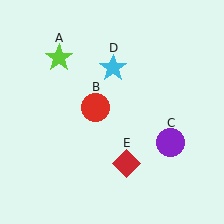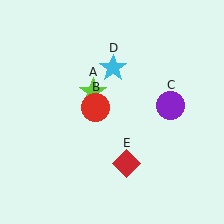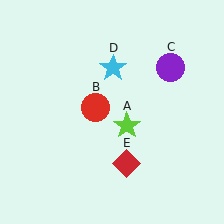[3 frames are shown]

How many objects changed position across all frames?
2 objects changed position: lime star (object A), purple circle (object C).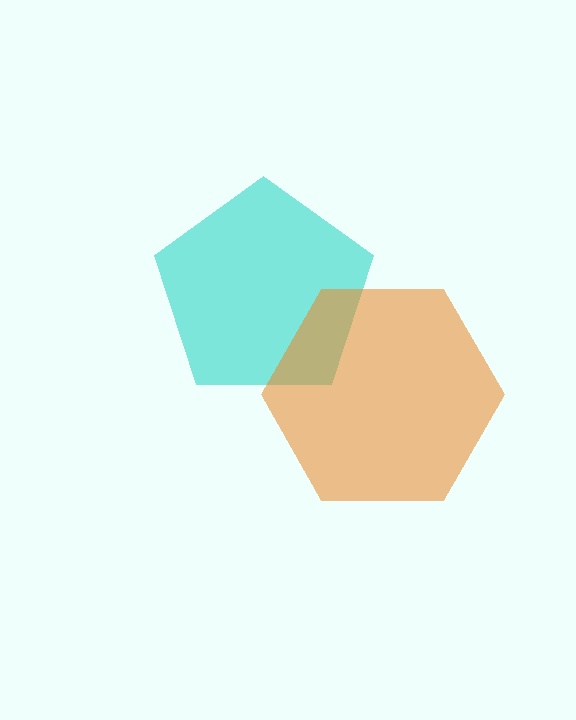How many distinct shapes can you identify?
There are 2 distinct shapes: a cyan pentagon, an orange hexagon.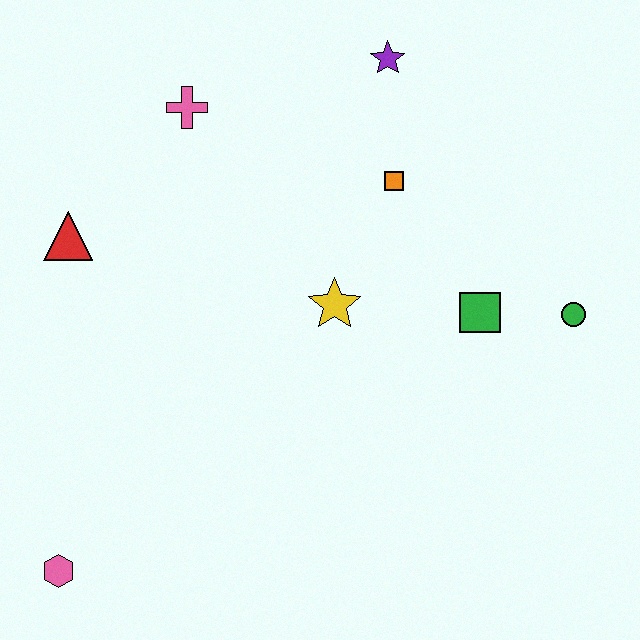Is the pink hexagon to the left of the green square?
Yes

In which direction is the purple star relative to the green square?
The purple star is above the green square.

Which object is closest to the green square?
The green circle is closest to the green square.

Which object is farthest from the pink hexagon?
The purple star is farthest from the pink hexagon.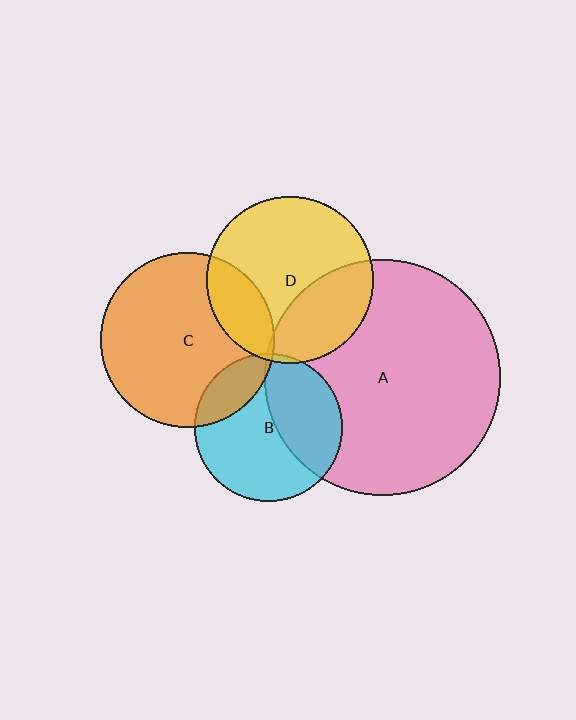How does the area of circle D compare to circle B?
Approximately 1.3 times.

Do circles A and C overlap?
Yes.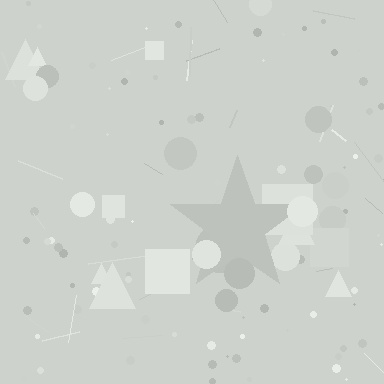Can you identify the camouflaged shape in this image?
The camouflaged shape is a star.